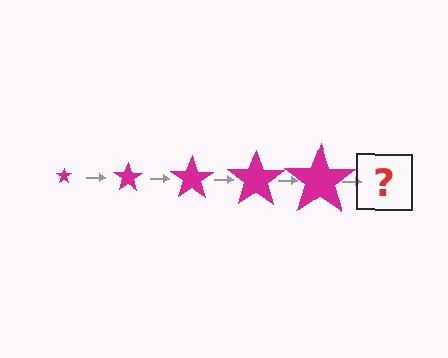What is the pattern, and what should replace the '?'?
The pattern is that the star gets progressively larger each step. The '?' should be a magenta star, larger than the previous one.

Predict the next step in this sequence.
The next step is a magenta star, larger than the previous one.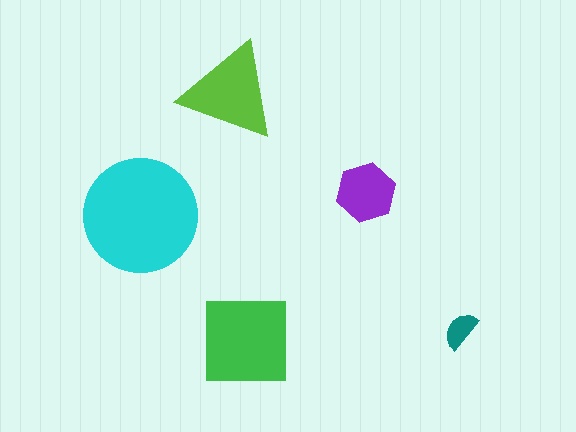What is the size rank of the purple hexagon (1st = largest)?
4th.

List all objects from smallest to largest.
The teal semicircle, the purple hexagon, the lime triangle, the green square, the cyan circle.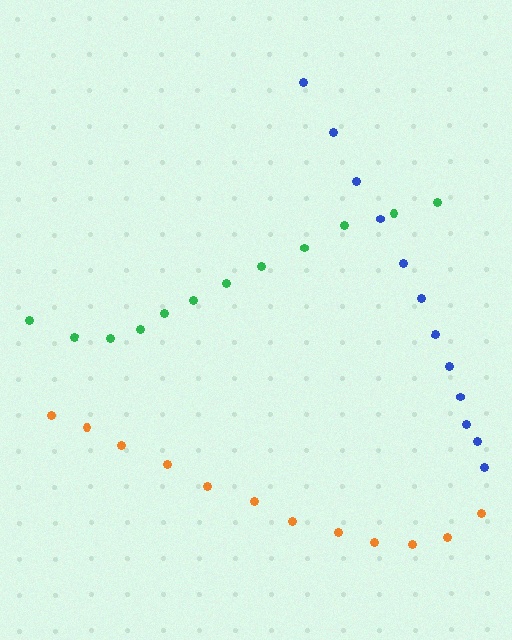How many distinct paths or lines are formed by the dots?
There are 3 distinct paths.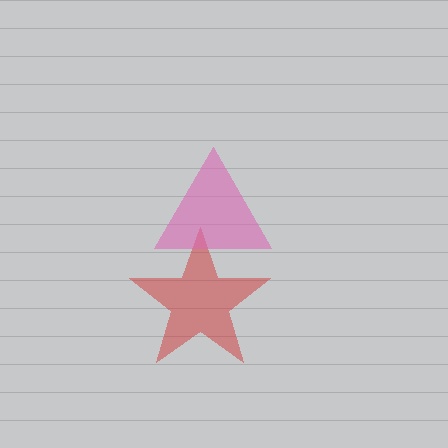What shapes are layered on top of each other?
The layered shapes are: a red star, a pink triangle.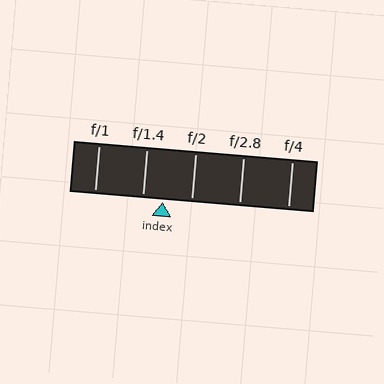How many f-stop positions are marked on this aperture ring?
There are 5 f-stop positions marked.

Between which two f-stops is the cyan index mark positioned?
The index mark is between f/1.4 and f/2.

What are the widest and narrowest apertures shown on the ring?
The widest aperture shown is f/1 and the narrowest is f/4.